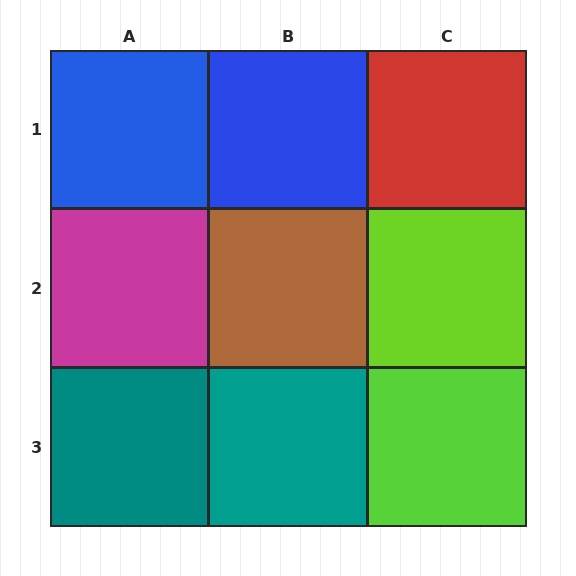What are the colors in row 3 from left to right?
Teal, teal, lime.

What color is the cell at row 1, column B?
Blue.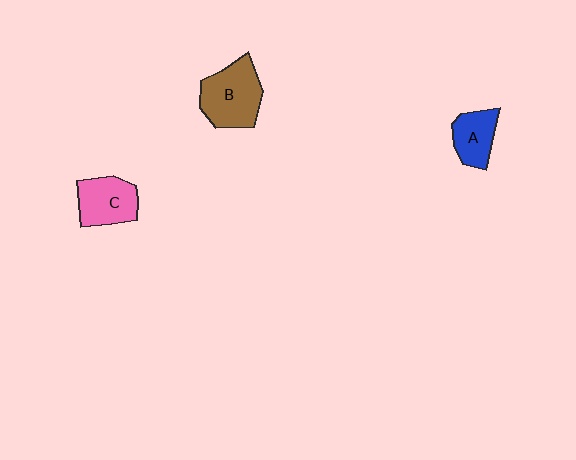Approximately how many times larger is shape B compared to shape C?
Approximately 1.3 times.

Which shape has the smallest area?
Shape A (blue).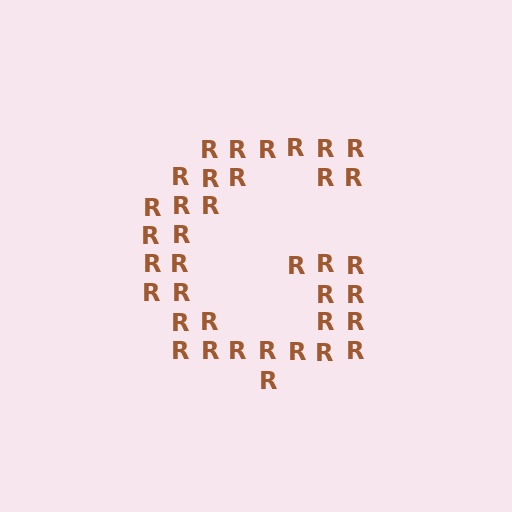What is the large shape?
The large shape is the letter G.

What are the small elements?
The small elements are letter R's.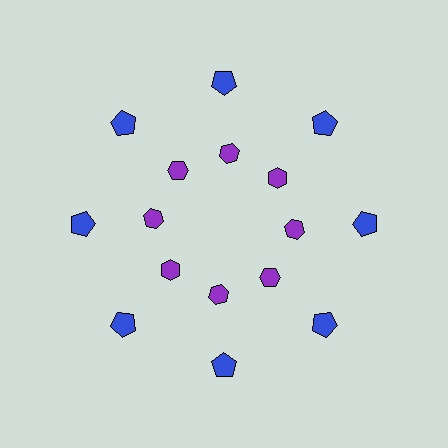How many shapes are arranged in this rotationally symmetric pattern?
There are 16 shapes, arranged in 8 groups of 2.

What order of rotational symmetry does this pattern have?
This pattern has 8-fold rotational symmetry.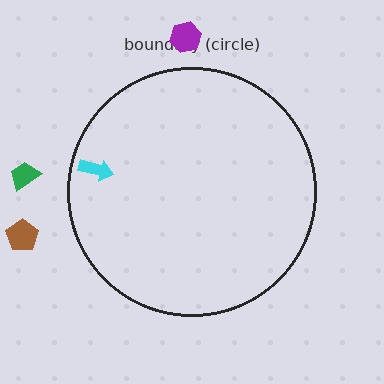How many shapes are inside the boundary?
1 inside, 3 outside.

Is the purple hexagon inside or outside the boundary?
Outside.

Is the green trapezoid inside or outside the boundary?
Outside.